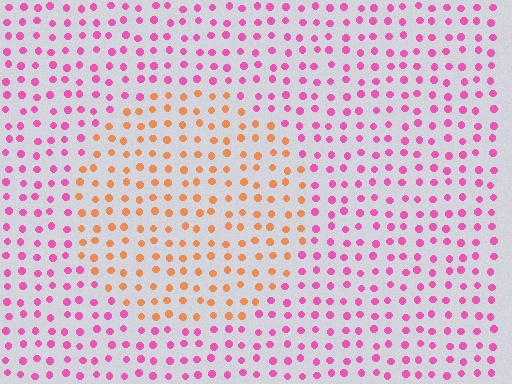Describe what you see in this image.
The image is filled with small pink elements in a uniform arrangement. A circle-shaped region is visible where the elements are tinted to a slightly different hue, forming a subtle color boundary.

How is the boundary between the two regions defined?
The boundary is defined purely by a slight shift in hue (about 60 degrees). Spacing, size, and orientation are identical on both sides.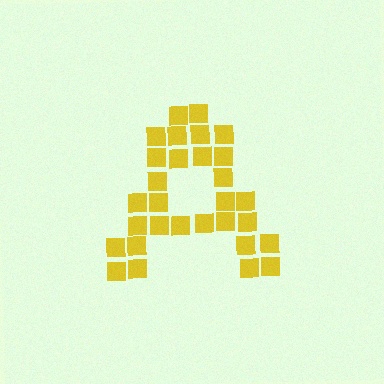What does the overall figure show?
The overall figure shows the letter A.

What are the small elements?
The small elements are squares.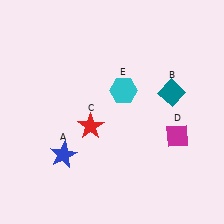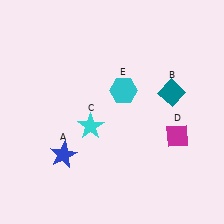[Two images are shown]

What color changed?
The star (C) changed from red in Image 1 to cyan in Image 2.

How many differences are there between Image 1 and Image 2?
There is 1 difference between the two images.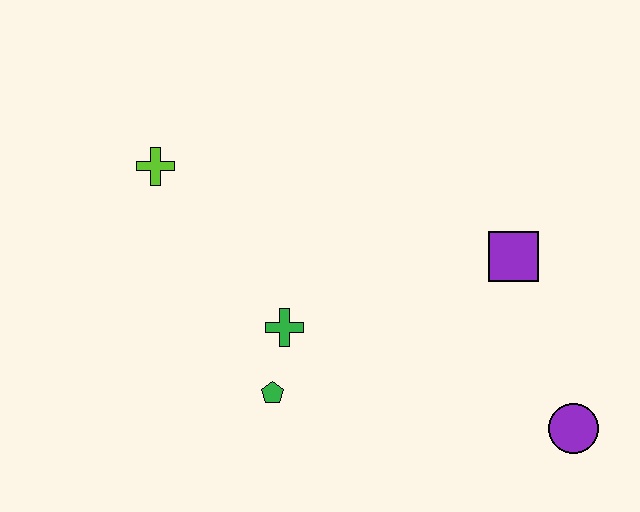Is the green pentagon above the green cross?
No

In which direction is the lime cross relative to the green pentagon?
The lime cross is above the green pentagon.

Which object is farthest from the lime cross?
The purple circle is farthest from the lime cross.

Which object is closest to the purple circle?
The purple square is closest to the purple circle.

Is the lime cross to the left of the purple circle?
Yes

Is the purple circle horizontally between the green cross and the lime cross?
No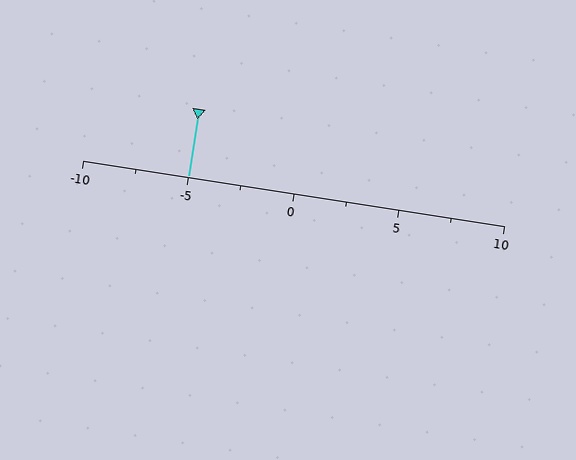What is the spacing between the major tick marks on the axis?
The major ticks are spaced 5 apart.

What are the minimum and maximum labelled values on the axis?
The axis runs from -10 to 10.